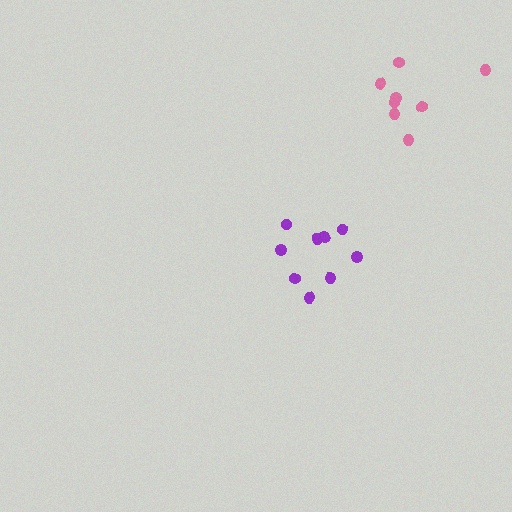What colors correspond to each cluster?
The clusters are colored: pink, purple.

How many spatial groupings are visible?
There are 2 spatial groupings.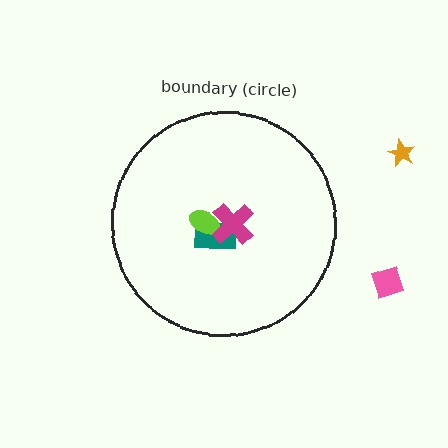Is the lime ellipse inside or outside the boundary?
Inside.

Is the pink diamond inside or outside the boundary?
Outside.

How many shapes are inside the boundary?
3 inside, 2 outside.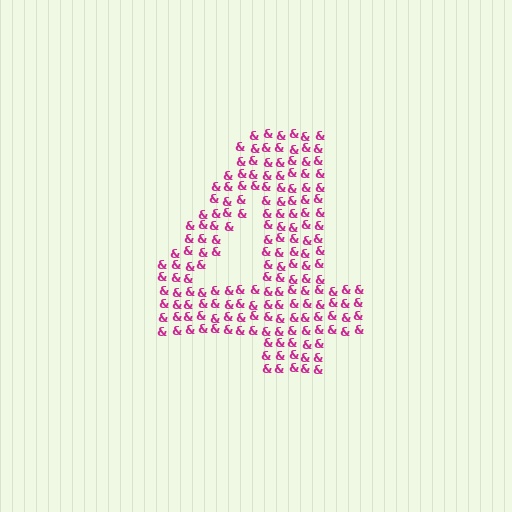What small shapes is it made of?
It is made of small ampersands.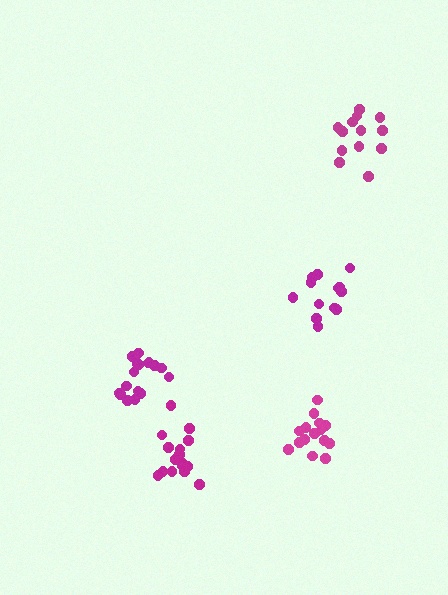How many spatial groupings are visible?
There are 5 spatial groupings.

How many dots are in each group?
Group 1: 17 dots, Group 2: 17 dots, Group 3: 15 dots, Group 4: 13 dots, Group 5: 13 dots (75 total).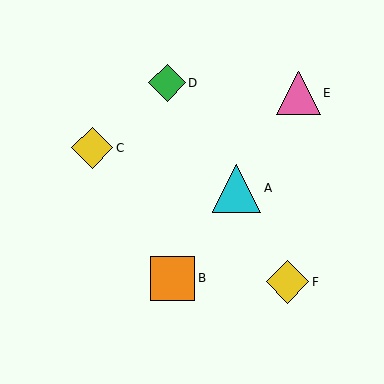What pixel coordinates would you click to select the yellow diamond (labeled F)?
Click at (288, 282) to select the yellow diamond F.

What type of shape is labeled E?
Shape E is a pink triangle.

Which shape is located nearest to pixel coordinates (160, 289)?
The orange square (labeled B) at (173, 278) is nearest to that location.